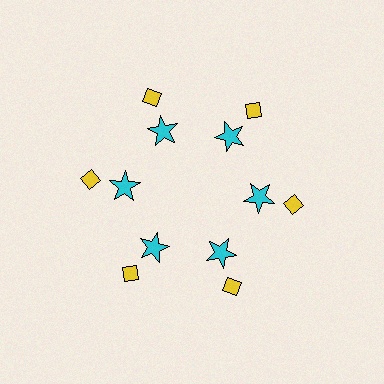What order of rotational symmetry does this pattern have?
This pattern has 6-fold rotational symmetry.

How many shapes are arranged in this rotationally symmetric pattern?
There are 12 shapes, arranged in 6 groups of 2.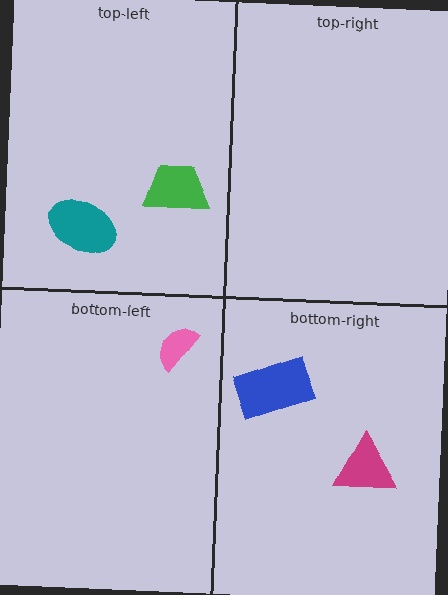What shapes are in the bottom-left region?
The pink semicircle.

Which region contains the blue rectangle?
The bottom-right region.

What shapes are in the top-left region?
The teal ellipse, the green trapezoid.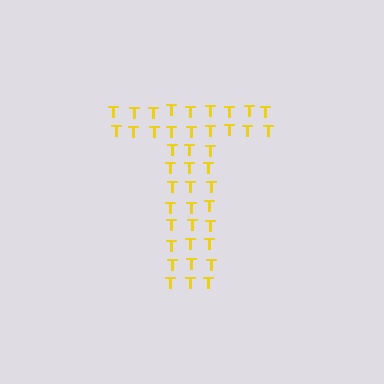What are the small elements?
The small elements are letter T's.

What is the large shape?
The large shape is the letter T.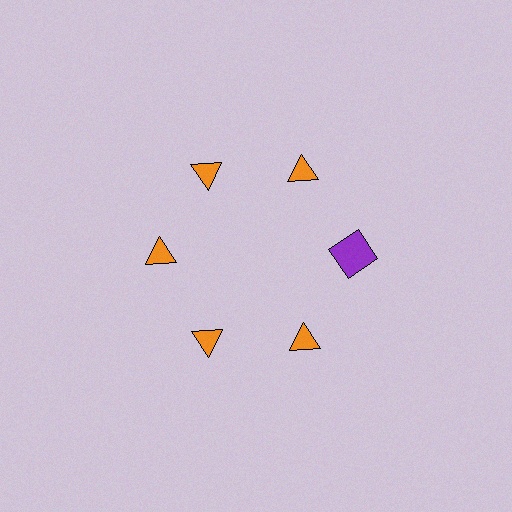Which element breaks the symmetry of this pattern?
The purple square at roughly the 3 o'clock position breaks the symmetry. All other shapes are orange triangles.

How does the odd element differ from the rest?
It differs in both color (purple instead of orange) and shape (square instead of triangle).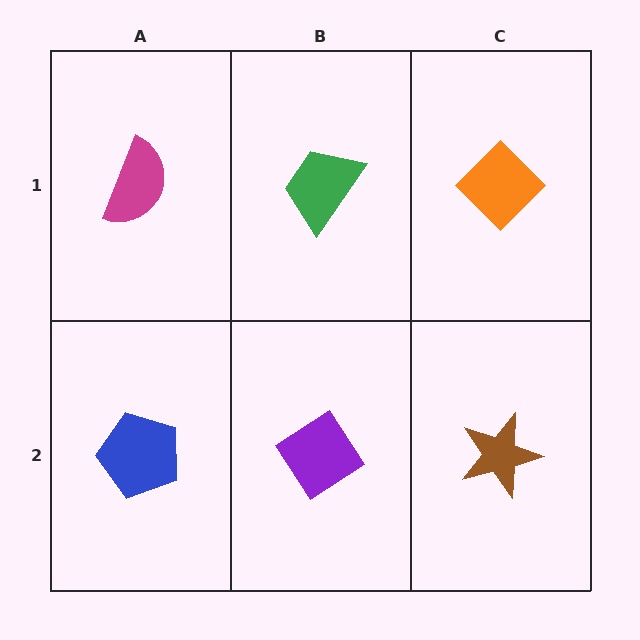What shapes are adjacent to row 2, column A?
A magenta semicircle (row 1, column A), a purple diamond (row 2, column B).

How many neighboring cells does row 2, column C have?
2.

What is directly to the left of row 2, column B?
A blue pentagon.